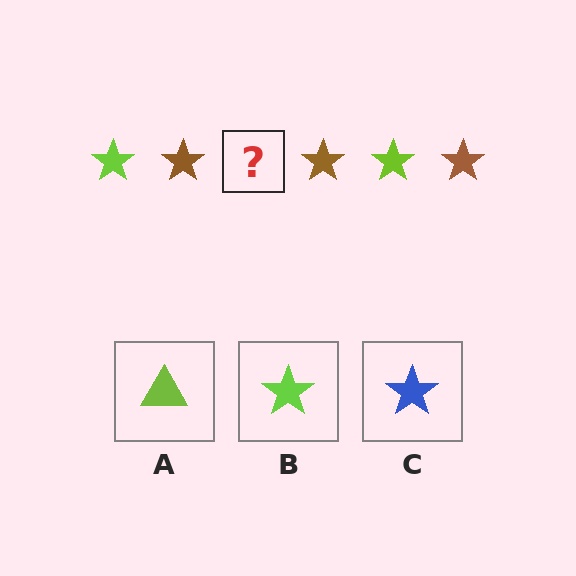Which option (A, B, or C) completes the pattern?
B.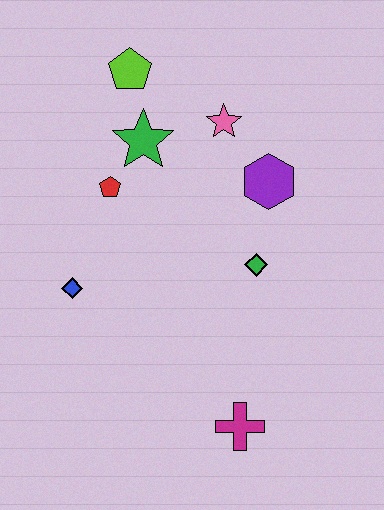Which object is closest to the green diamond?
The purple hexagon is closest to the green diamond.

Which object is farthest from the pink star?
The magenta cross is farthest from the pink star.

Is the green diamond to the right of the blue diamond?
Yes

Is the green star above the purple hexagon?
Yes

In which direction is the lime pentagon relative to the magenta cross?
The lime pentagon is above the magenta cross.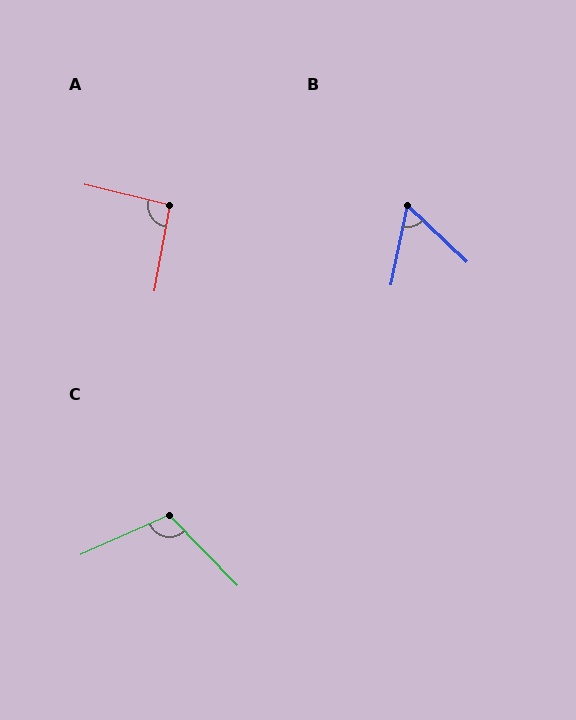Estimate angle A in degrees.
Approximately 93 degrees.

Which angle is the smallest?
B, at approximately 58 degrees.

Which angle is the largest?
C, at approximately 110 degrees.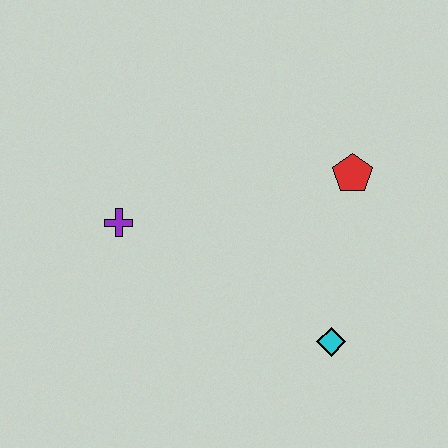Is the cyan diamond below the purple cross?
Yes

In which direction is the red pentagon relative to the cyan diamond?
The red pentagon is above the cyan diamond.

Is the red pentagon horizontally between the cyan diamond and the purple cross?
No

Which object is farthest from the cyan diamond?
The purple cross is farthest from the cyan diamond.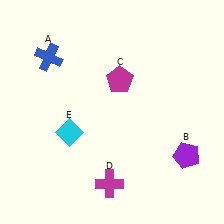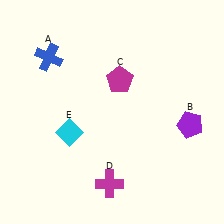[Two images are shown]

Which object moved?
The purple pentagon (B) moved up.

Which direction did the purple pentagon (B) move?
The purple pentagon (B) moved up.